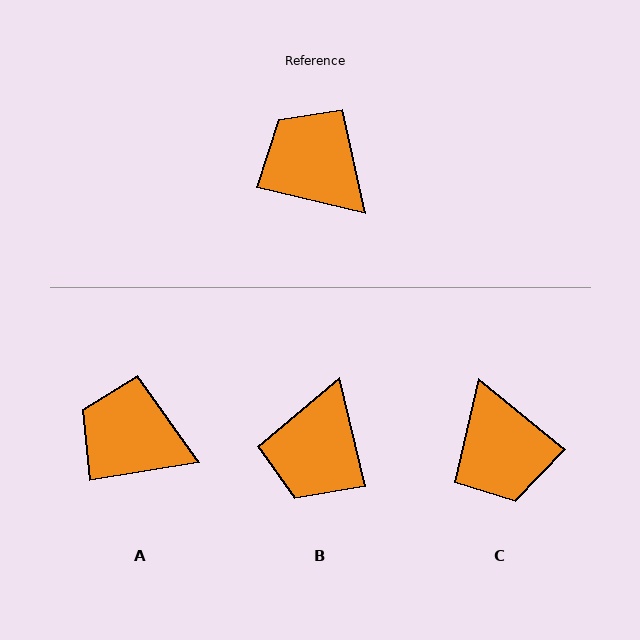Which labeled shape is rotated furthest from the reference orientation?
C, about 154 degrees away.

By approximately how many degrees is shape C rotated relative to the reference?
Approximately 154 degrees counter-clockwise.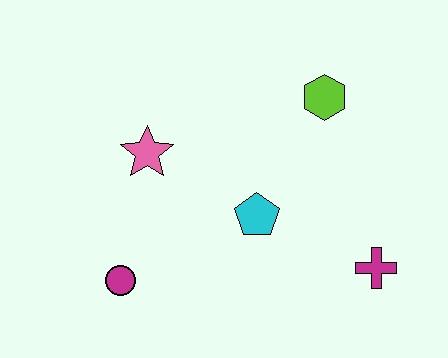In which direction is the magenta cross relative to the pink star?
The magenta cross is to the right of the pink star.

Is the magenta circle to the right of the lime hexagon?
No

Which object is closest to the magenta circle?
The pink star is closest to the magenta circle.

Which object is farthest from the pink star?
The magenta cross is farthest from the pink star.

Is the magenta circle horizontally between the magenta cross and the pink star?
No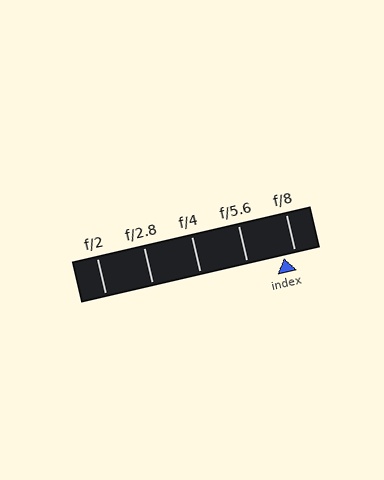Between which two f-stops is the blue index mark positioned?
The index mark is between f/5.6 and f/8.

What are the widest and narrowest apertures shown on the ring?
The widest aperture shown is f/2 and the narrowest is f/8.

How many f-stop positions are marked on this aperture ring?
There are 5 f-stop positions marked.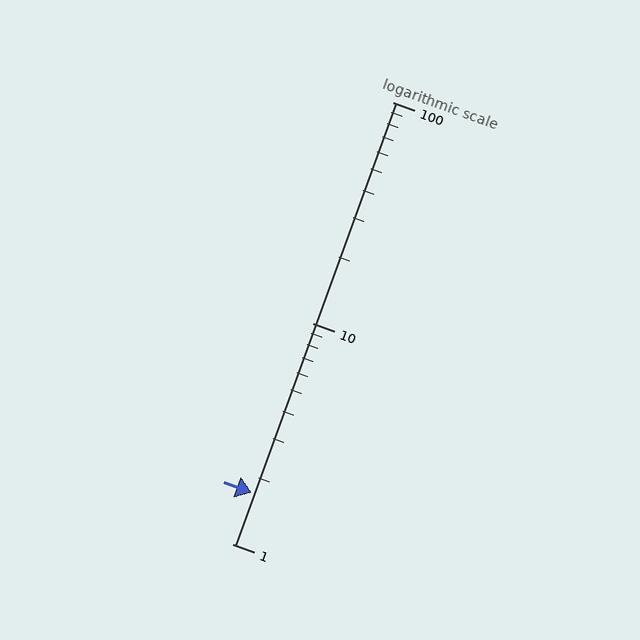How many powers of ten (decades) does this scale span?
The scale spans 2 decades, from 1 to 100.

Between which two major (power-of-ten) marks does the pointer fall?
The pointer is between 1 and 10.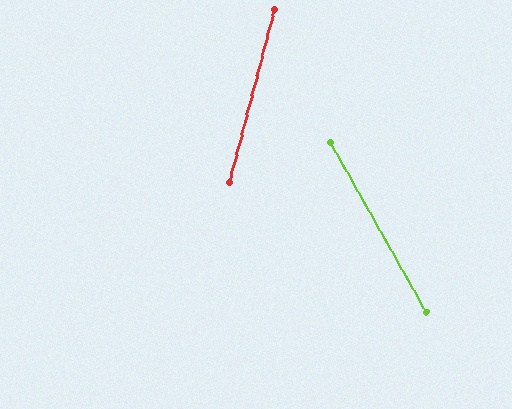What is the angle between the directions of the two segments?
Approximately 44 degrees.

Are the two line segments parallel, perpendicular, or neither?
Neither parallel nor perpendicular — they differ by about 44°.